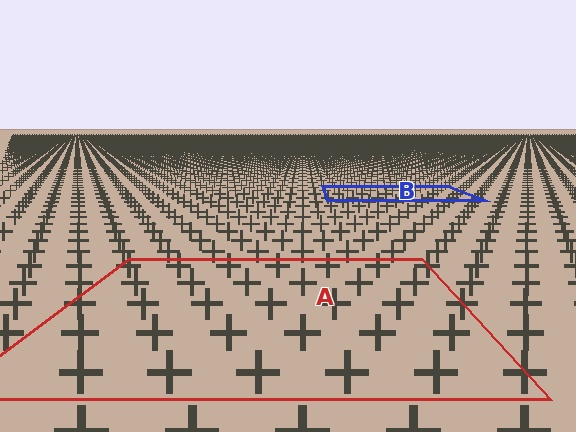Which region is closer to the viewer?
Region A is closer. The texture elements there are larger and more spread out.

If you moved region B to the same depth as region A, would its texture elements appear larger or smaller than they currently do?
They would appear larger. At a closer depth, the same texture elements are projected at a bigger on-screen size.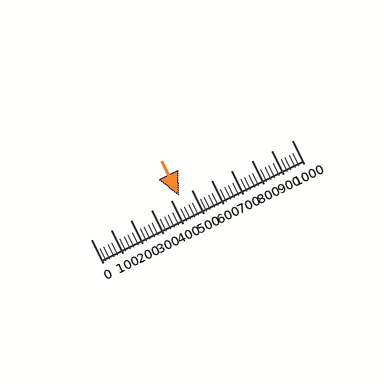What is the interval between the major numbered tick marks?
The major tick marks are spaced 100 units apart.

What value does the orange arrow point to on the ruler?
The orange arrow points to approximately 440.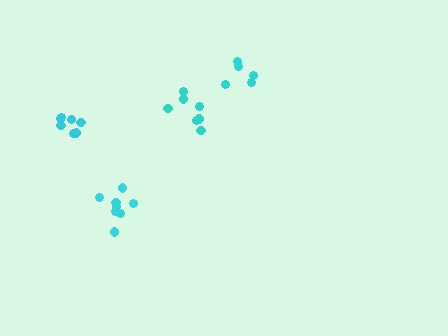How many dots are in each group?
Group 1: 9 dots, Group 2: 7 dots, Group 3: 7 dots, Group 4: 5 dots (28 total).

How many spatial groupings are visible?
There are 4 spatial groupings.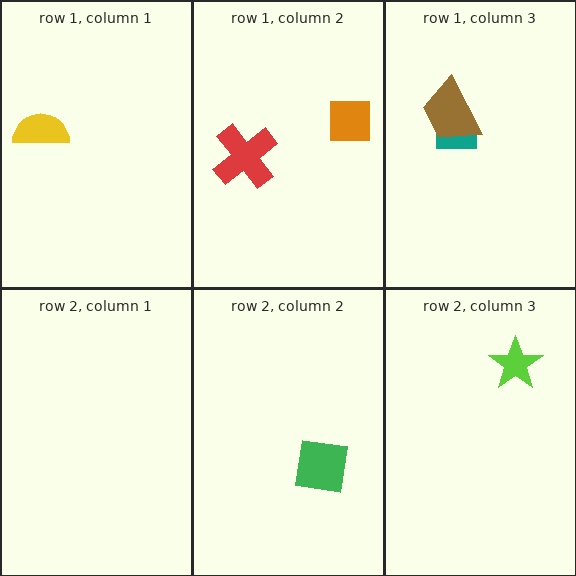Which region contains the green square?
The row 2, column 2 region.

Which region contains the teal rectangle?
The row 1, column 3 region.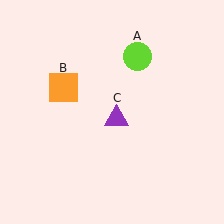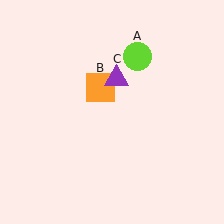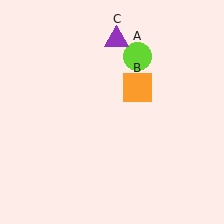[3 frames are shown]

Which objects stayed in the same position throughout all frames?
Lime circle (object A) remained stationary.